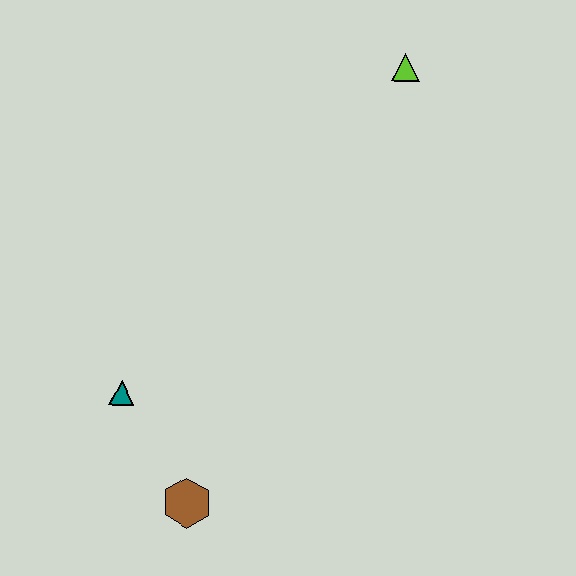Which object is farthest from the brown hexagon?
The lime triangle is farthest from the brown hexagon.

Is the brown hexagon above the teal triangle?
No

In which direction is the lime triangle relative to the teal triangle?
The lime triangle is above the teal triangle.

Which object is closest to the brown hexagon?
The teal triangle is closest to the brown hexagon.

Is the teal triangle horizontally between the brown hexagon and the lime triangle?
No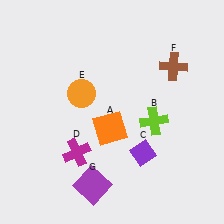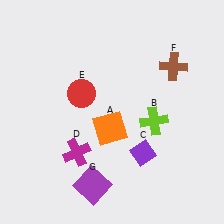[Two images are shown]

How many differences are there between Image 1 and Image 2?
There is 1 difference between the two images.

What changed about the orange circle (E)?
In Image 1, E is orange. In Image 2, it changed to red.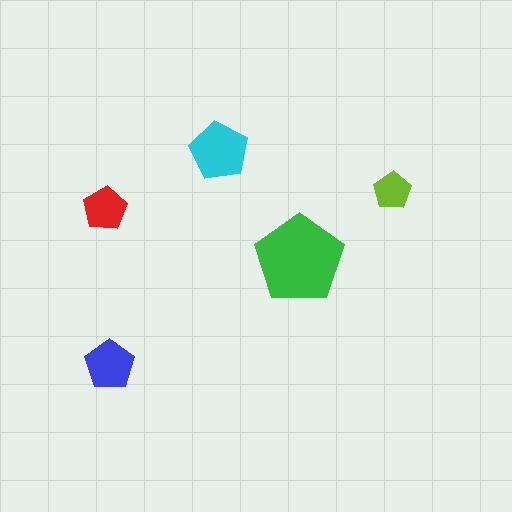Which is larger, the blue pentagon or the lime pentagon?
The blue one.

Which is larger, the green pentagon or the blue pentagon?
The green one.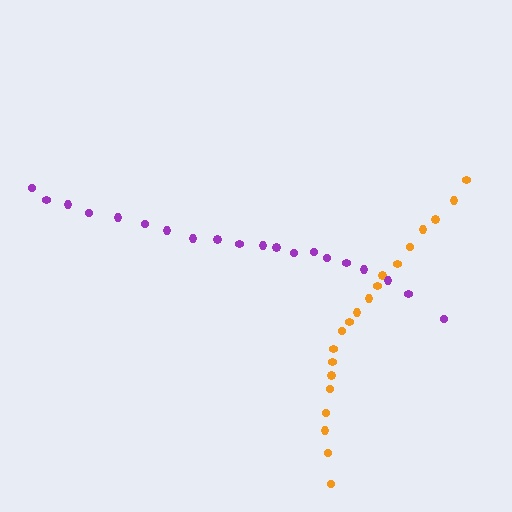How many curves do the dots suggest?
There are 2 distinct paths.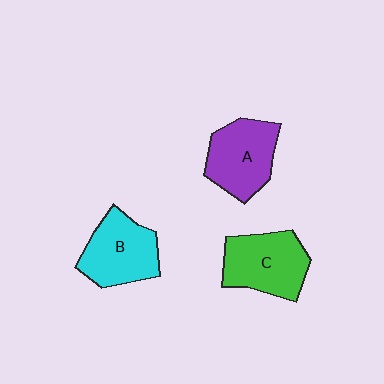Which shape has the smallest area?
Shape B (cyan).